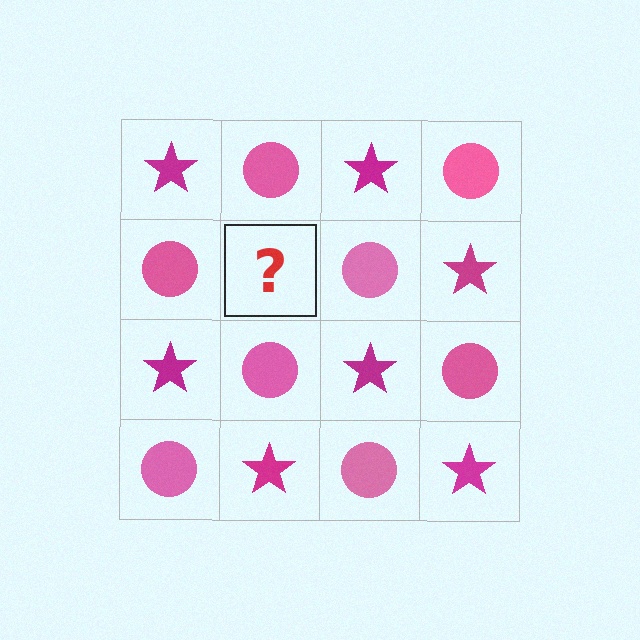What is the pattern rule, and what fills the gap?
The rule is that it alternates magenta star and pink circle in a checkerboard pattern. The gap should be filled with a magenta star.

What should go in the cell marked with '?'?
The missing cell should contain a magenta star.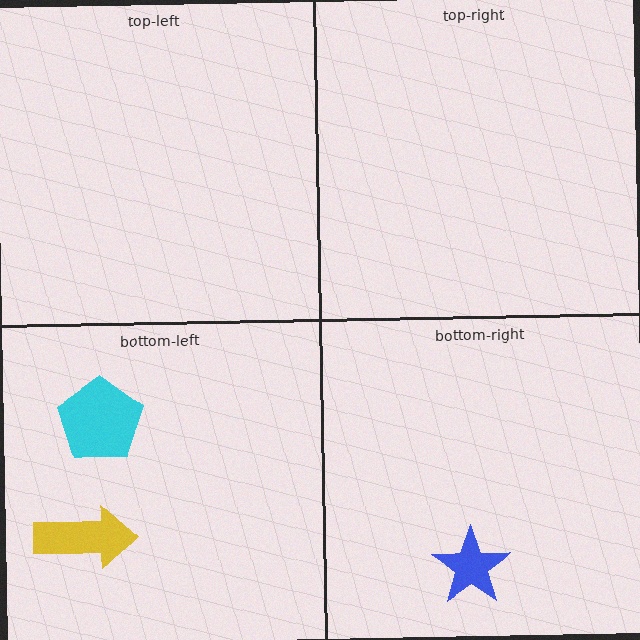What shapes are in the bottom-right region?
The blue star.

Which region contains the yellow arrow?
The bottom-left region.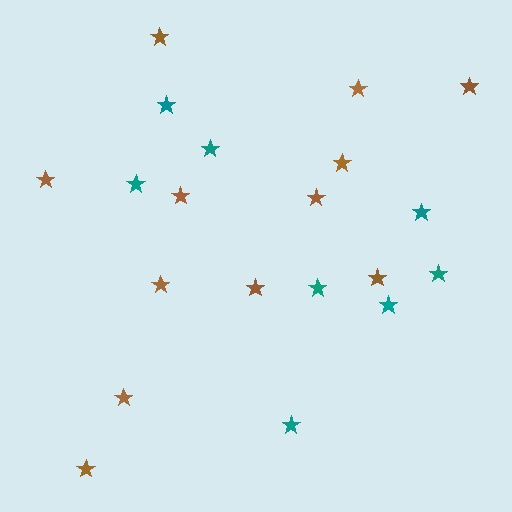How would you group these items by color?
There are 2 groups: one group of teal stars (8) and one group of brown stars (12).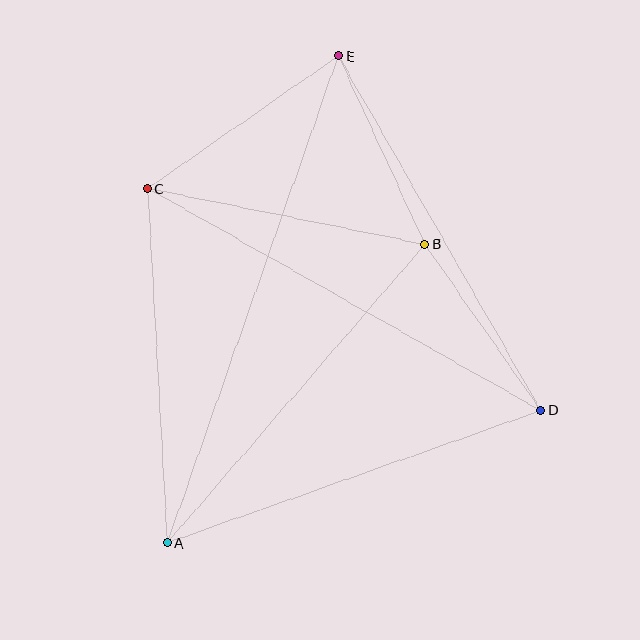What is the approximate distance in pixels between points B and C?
The distance between B and C is approximately 283 pixels.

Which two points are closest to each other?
Points B and D are closest to each other.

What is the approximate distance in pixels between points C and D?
The distance between C and D is approximately 452 pixels.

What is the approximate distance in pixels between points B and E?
The distance between B and E is approximately 207 pixels.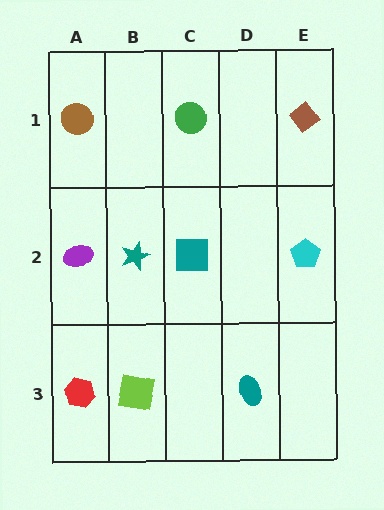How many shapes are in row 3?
3 shapes.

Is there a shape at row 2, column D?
No, that cell is empty.